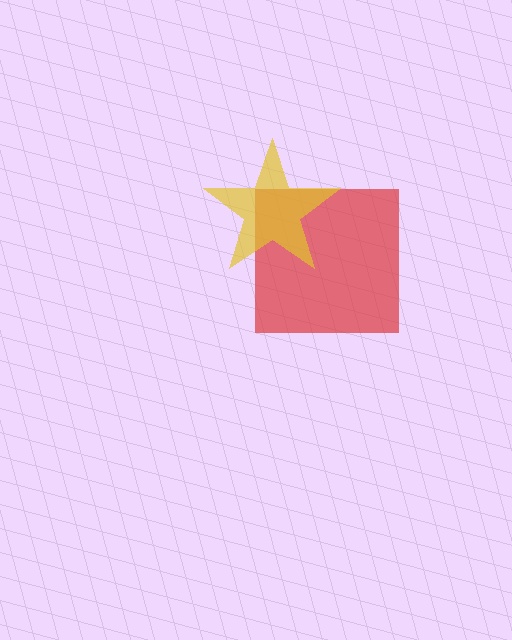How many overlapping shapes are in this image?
There are 2 overlapping shapes in the image.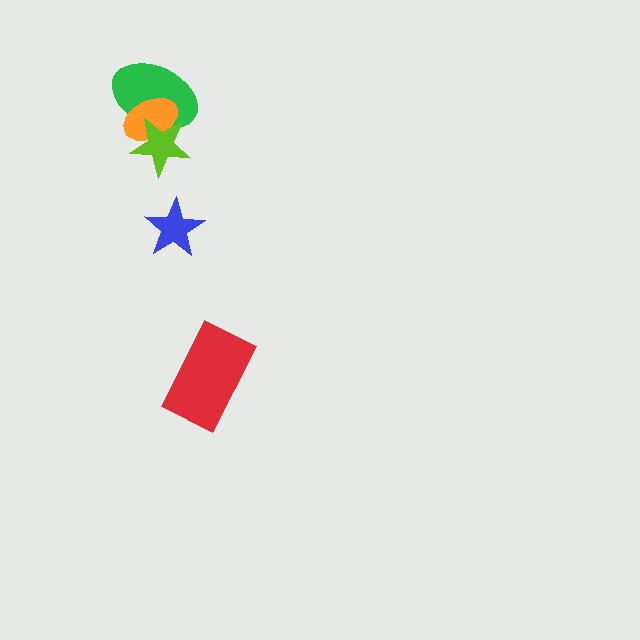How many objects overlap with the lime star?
2 objects overlap with the lime star.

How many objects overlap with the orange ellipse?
2 objects overlap with the orange ellipse.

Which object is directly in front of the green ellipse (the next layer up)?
The orange ellipse is directly in front of the green ellipse.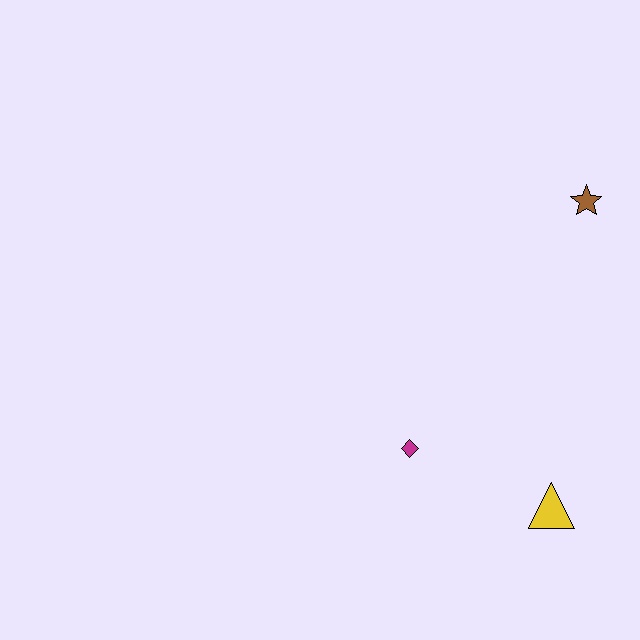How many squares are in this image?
There are no squares.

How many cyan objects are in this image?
There are no cyan objects.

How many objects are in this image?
There are 3 objects.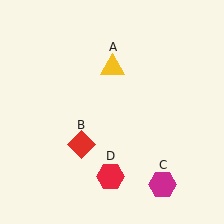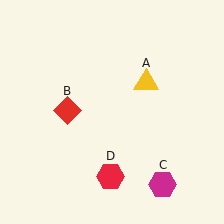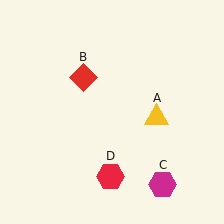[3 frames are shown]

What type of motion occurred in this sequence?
The yellow triangle (object A), red diamond (object B) rotated clockwise around the center of the scene.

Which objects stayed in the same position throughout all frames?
Magenta hexagon (object C) and red hexagon (object D) remained stationary.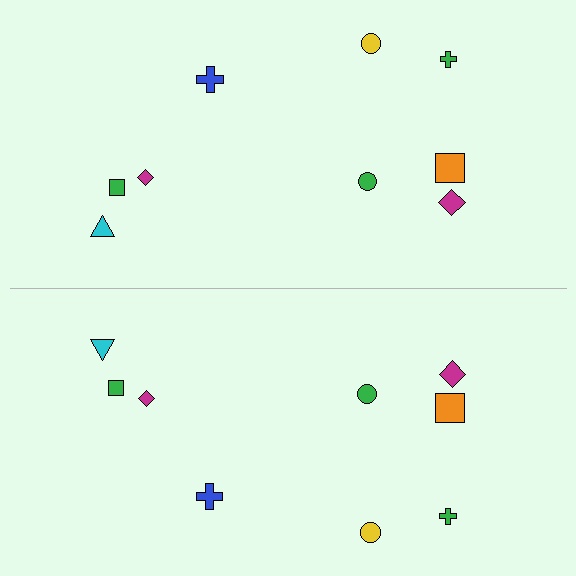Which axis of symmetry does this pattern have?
The pattern has a horizontal axis of symmetry running through the center of the image.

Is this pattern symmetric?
Yes, this pattern has bilateral (reflection) symmetry.